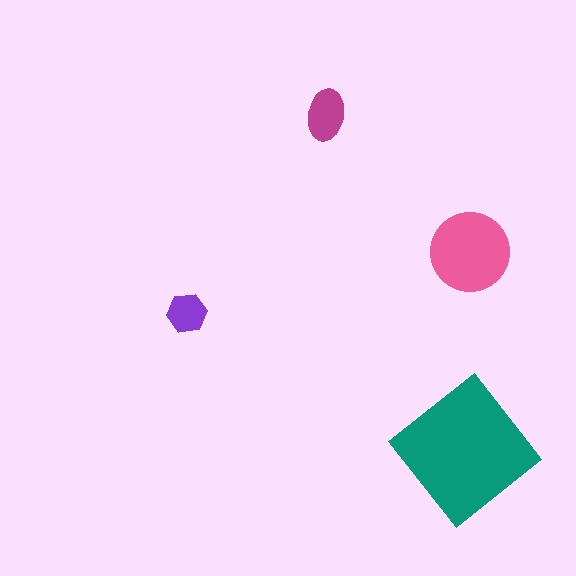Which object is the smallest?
The purple hexagon.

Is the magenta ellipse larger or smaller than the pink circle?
Smaller.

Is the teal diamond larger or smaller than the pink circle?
Larger.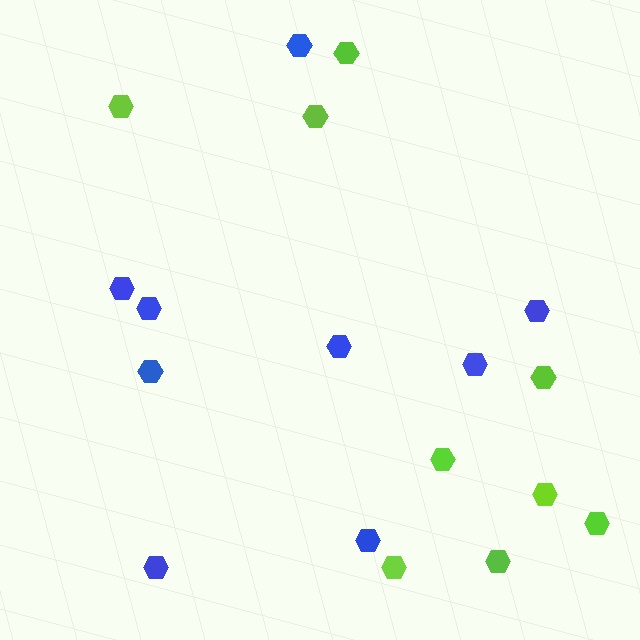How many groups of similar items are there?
There are 2 groups: one group of lime hexagons (9) and one group of blue hexagons (9).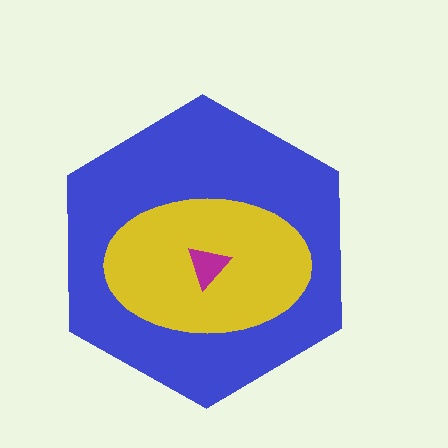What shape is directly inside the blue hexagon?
The yellow ellipse.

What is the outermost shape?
The blue hexagon.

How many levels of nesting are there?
3.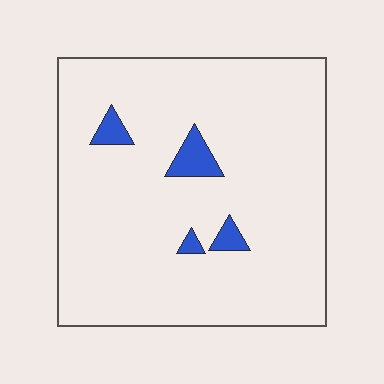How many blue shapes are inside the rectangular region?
4.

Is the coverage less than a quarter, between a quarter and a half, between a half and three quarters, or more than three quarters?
Less than a quarter.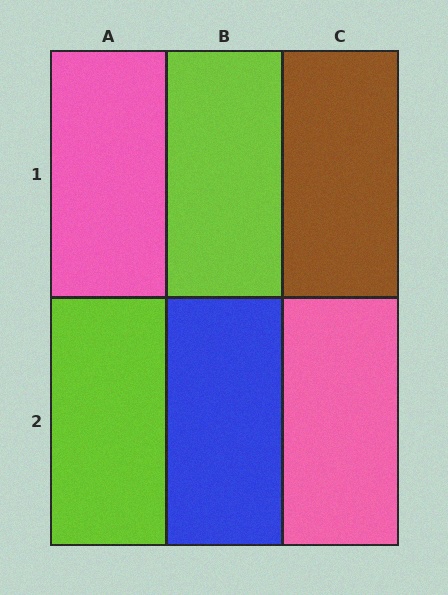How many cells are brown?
1 cell is brown.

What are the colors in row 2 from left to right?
Lime, blue, pink.